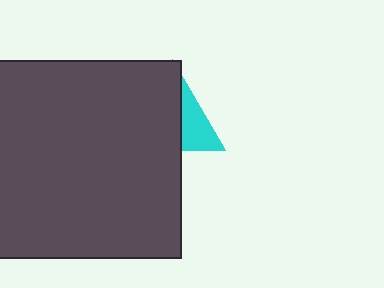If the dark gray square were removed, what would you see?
You would see the complete cyan triangle.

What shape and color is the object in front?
The object in front is a dark gray square.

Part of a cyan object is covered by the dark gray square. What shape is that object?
It is a triangle.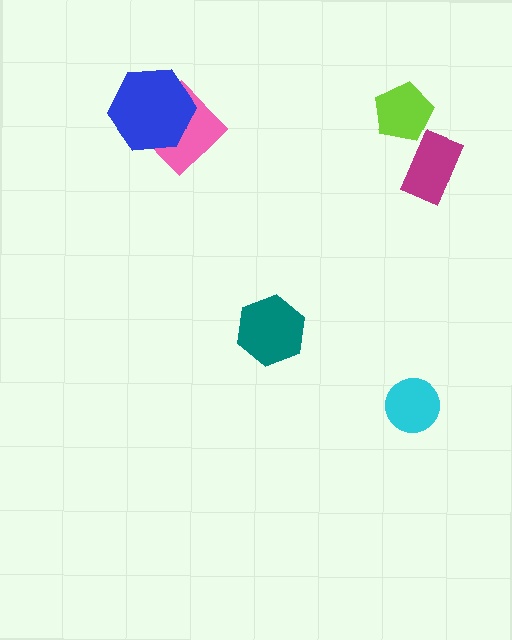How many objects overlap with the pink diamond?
1 object overlaps with the pink diamond.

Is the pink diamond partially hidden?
Yes, it is partially covered by another shape.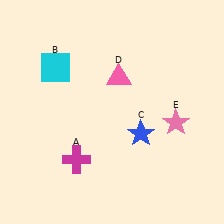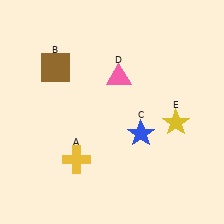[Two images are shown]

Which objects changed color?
A changed from magenta to yellow. B changed from cyan to brown. E changed from pink to yellow.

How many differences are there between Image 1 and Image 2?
There are 3 differences between the two images.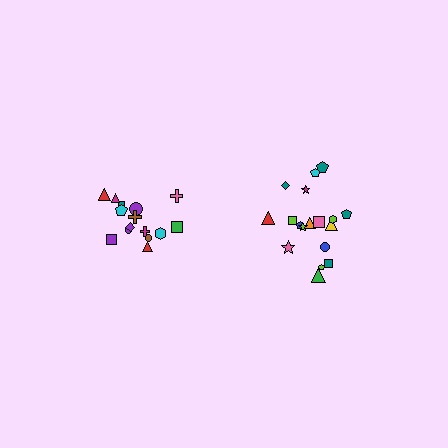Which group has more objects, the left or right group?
The right group.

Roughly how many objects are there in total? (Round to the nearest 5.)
Roughly 35 objects in total.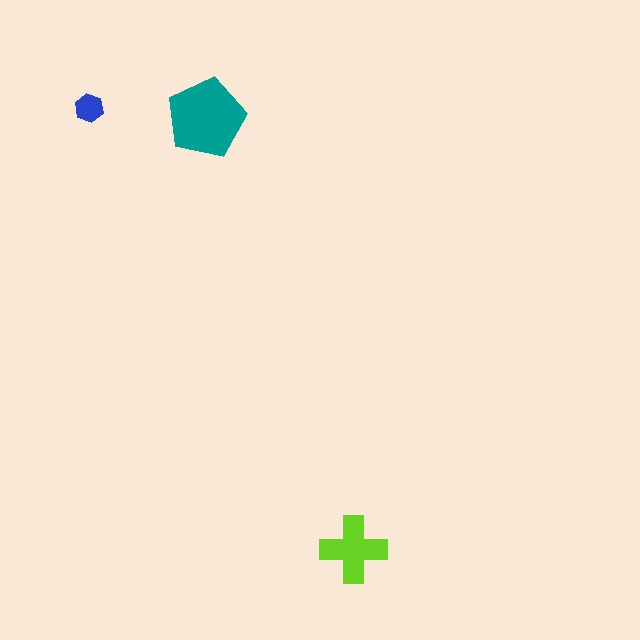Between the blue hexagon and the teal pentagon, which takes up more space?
The teal pentagon.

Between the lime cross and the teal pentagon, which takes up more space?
The teal pentagon.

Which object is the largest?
The teal pentagon.